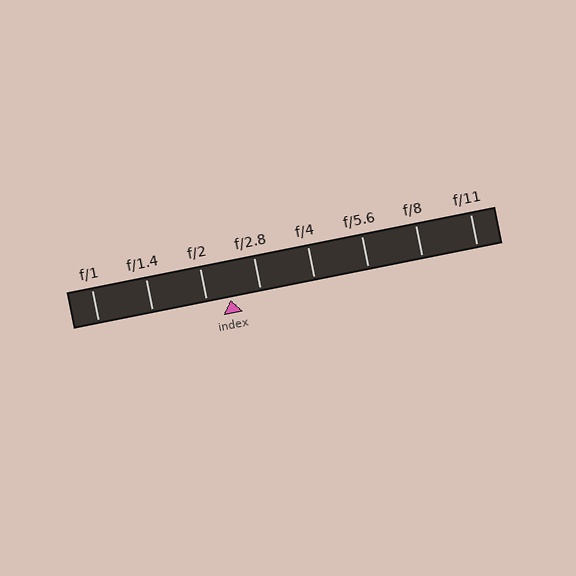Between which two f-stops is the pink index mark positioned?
The index mark is between f/2 and f/2.8.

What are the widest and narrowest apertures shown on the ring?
The widest aperture shown is f/1 and the narrowest is f/11.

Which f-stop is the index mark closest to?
The index mark is closest to f/2.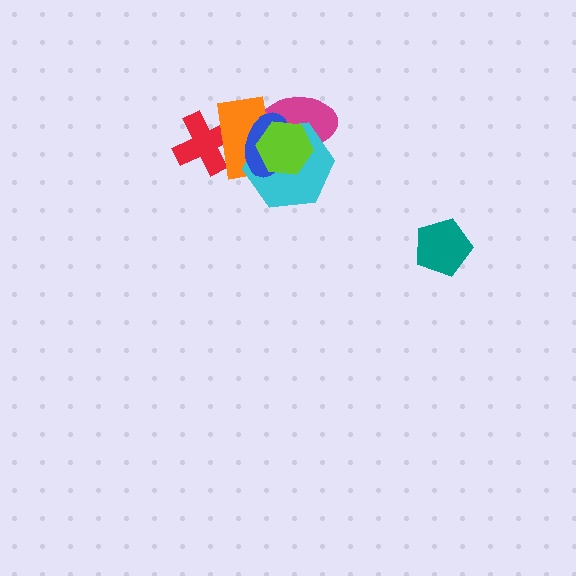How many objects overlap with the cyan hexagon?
4 objects overlap with the cyan hexagon.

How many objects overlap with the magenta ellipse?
4 objects overlap with the magenta ellipse.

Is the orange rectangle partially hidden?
Yes, it is partially covered by another shape.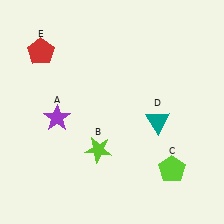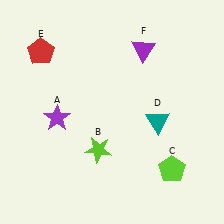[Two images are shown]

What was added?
A purple triangle (F) was added in Image 2.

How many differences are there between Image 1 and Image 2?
There is 1 difference between the two images.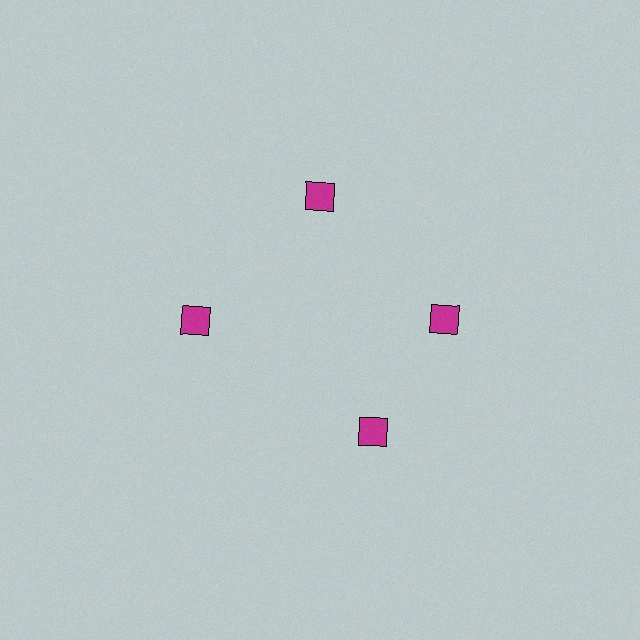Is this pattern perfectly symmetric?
No. The 4 magenta squares are arranged in a ring, but one element near the 6 o'clock position is rotated out of alignment along the ring, breaking the 4-fold rotational symmetry.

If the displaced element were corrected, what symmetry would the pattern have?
It would have 4-fold rotational symmetry — the pattern would map onto itself every 90 degrees.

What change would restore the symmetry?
The symmetry would be restored by rotating it back into even spacing with its neighbors so that all 4 squares sit at equal angles and equal distance from the center.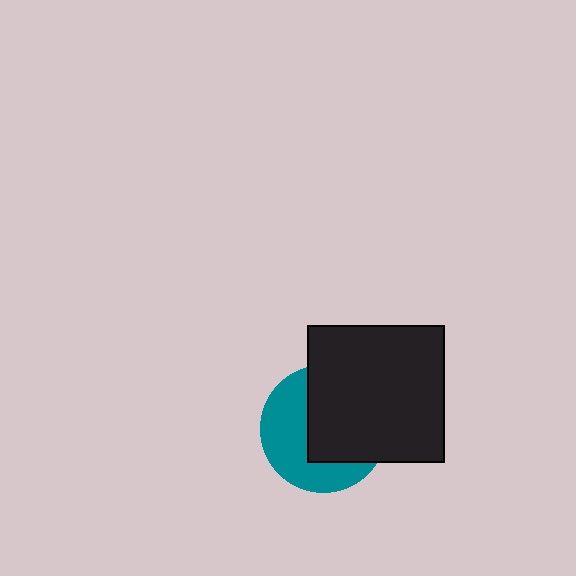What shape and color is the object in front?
The object in front is a black square.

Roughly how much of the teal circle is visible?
About half of it is visible (roughly 46%).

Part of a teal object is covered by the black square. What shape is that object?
It is a circle.